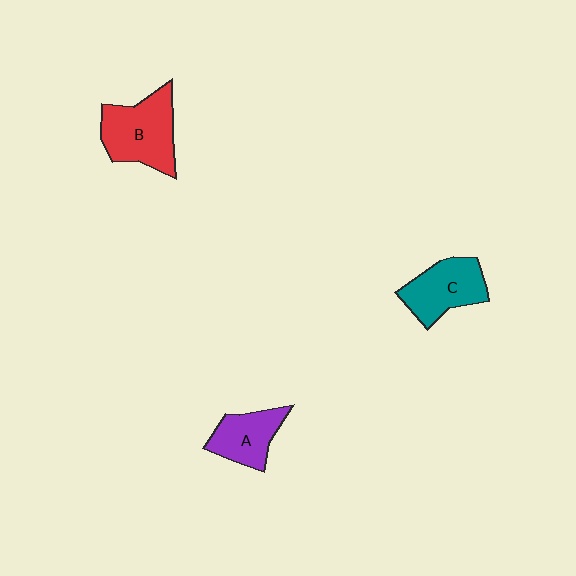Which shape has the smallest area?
Shape A (purple).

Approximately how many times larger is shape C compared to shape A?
Approximately 1.2 times.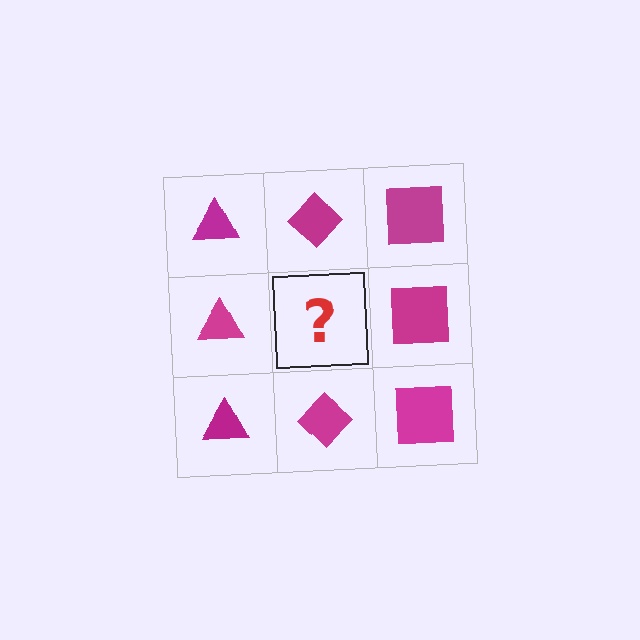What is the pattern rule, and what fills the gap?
The rule is that each column has a consistent shape. The gap should be filled with a magenta diamond.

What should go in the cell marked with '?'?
The missing cell should contain a magenta diamond.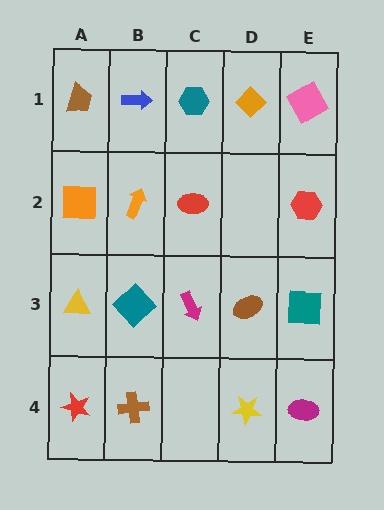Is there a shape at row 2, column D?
No, that cell is empty.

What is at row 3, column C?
A magenta arrow.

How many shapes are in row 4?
4 shapes.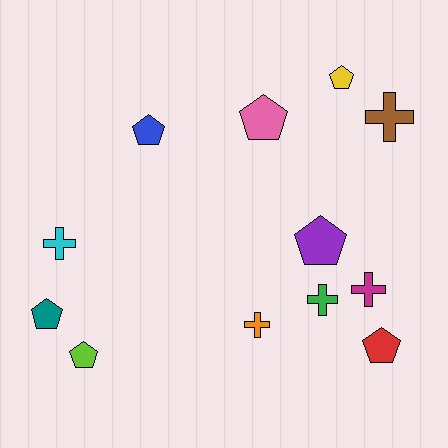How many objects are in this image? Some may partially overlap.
There are 12 objects.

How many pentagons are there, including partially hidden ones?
There are 7 pentagons.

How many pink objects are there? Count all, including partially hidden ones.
There is 1 pink object.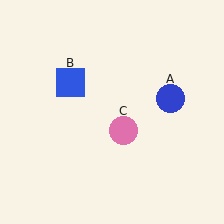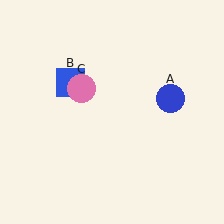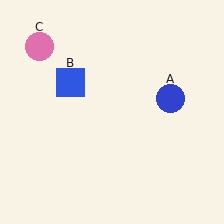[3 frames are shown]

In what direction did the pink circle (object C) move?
The pink circle (object C) moved up and to the left.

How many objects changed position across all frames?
1 object changed position: pink circle (object C).